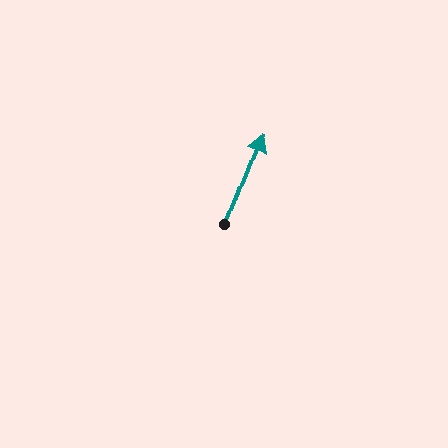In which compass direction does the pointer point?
North.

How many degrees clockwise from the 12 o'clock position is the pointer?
Approximately 22 degrees.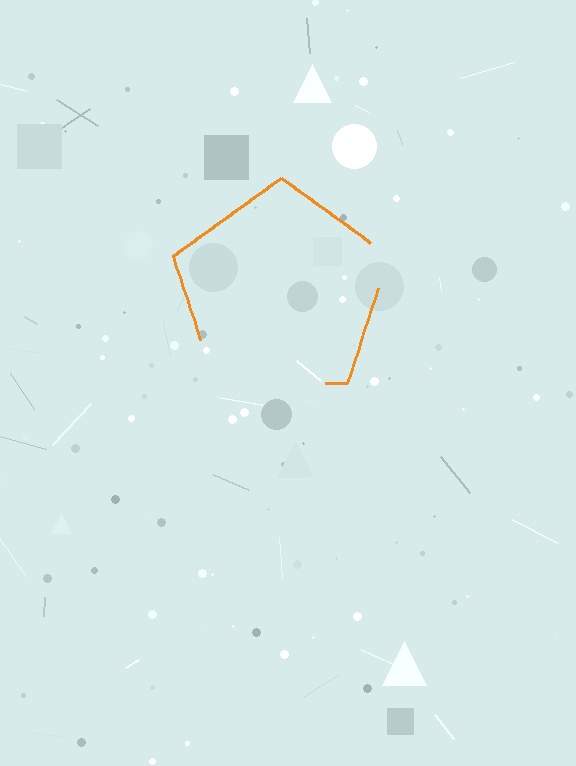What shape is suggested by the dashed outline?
The dashed outline suggests a pentagon.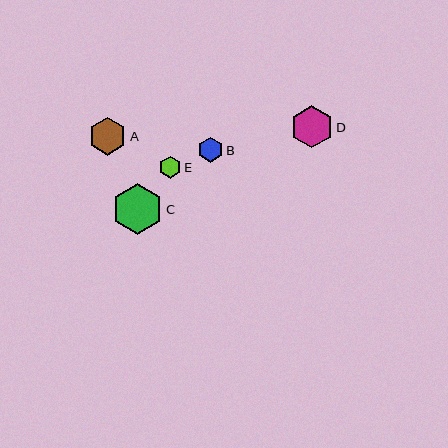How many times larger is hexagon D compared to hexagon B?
Hexagon D is approximately 1.7 times the size of hexagon B.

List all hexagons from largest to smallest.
From largest to smallest: C, D, A, B, E.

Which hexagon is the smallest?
Hexagon E is the smallest with a size of approximately 22 pixels.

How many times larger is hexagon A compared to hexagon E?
Hexagon A is approximately 1.7 times the size of hexagon E.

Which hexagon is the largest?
Hexagon C is the largest with a size of approximately 51 pixels.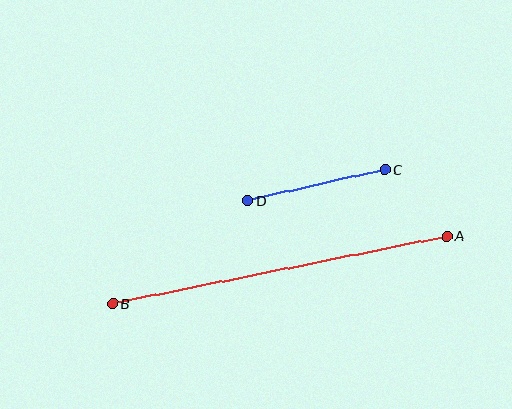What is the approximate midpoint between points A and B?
The midpoint is at approximately (280, 270) pixels.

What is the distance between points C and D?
The distance is approximately 141 pixels.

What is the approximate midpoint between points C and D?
The midpoint is at approximately (316, 185) pixels.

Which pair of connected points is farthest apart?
Points A and B are farthest apart.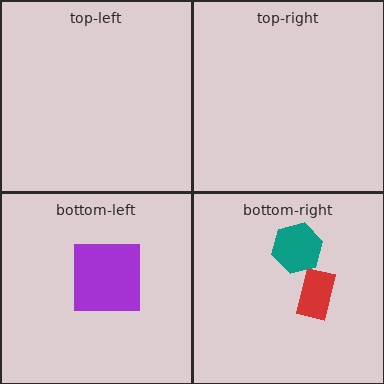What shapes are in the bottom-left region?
The purple square.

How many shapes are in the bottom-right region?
2.